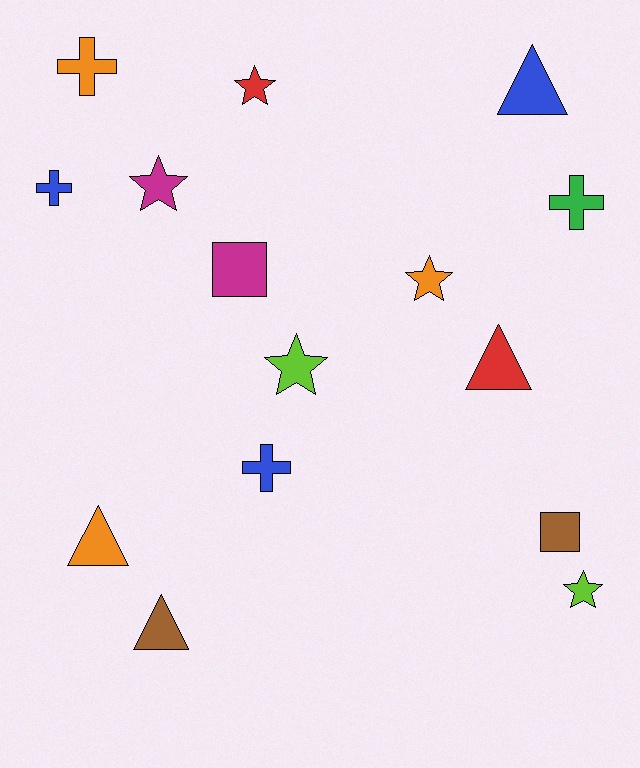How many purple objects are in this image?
There are no purple objects.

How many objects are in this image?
There are 15 objects.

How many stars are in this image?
There are 5 stars.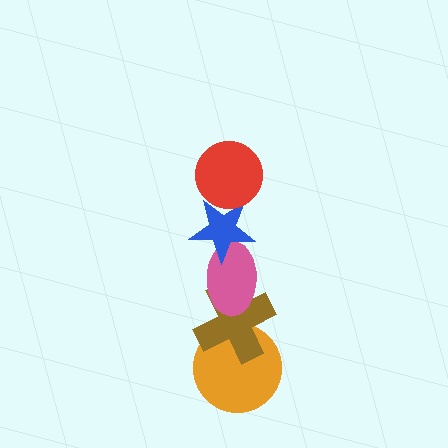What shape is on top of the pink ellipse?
The blue star is on top of the pink ellipse.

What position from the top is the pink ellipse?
The pink ellipse is 3rd from the top.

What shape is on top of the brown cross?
The pink ellipse is on top of the brown cross.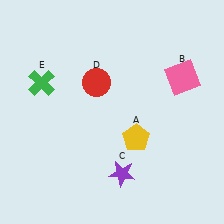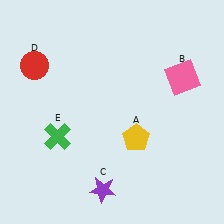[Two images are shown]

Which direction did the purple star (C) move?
The purple star (C) moved left.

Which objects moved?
The objects that moved are: the purple star (C), the red circle (D), the green cross (E).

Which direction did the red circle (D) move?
The red circle (D) moved left.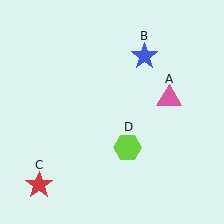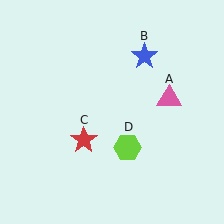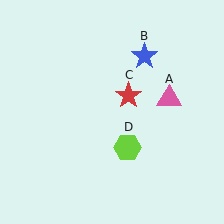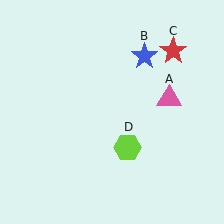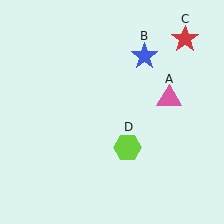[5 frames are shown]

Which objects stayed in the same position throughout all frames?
Pink triangle (object A) and blue star (object B) and lime hexagon (object D) remained stationary.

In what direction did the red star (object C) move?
The red star (object C) moved up and to the right.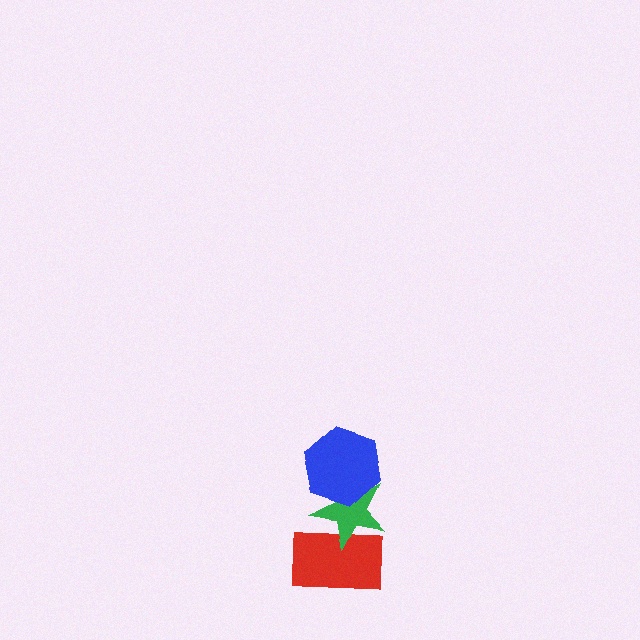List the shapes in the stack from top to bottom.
From top to bottom: the blue hexagon, the green star, the red rectangle.